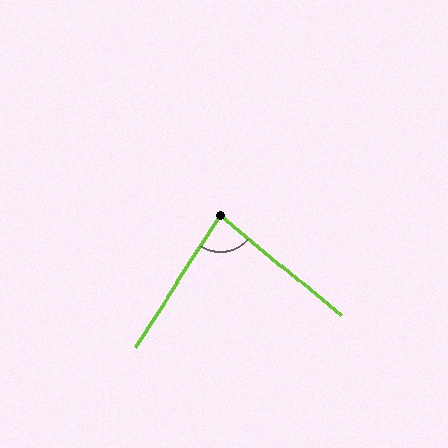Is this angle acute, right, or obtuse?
It is acute.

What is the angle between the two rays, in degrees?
Approximately 83 degrees.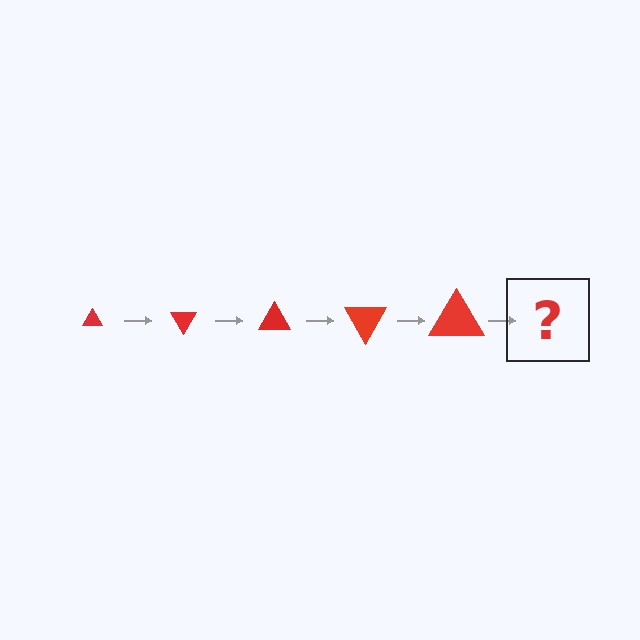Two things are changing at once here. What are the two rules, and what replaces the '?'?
The two rules are that the triangle grows larger each step and it rotates 60 degrees each step. The '?' should be a triangle, larger than the previous one and rotated 300 degrees from the start.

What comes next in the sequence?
The next element should be a triangle, larger than the previous one and rotated 300 degrees from the start.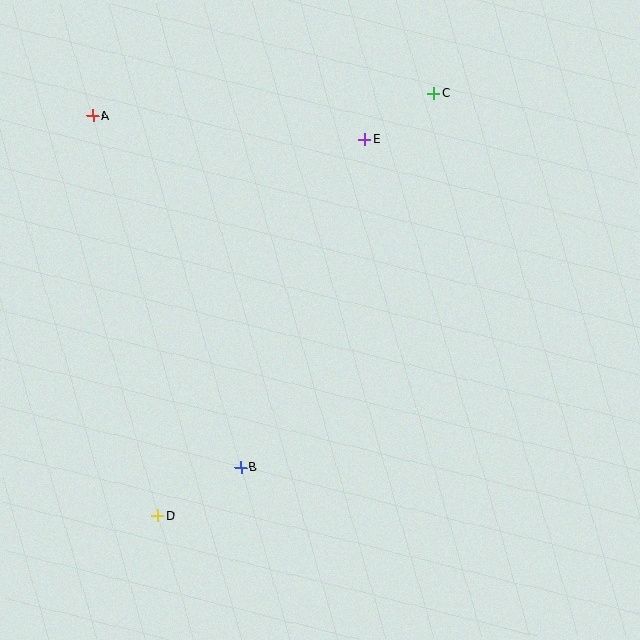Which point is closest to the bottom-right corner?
Point B is closest to the bottom-right corner.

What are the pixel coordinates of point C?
Point C is at (434, 93).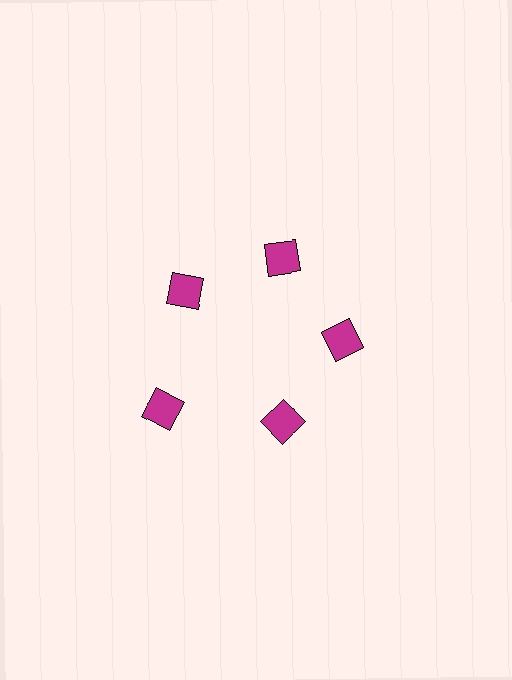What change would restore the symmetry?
The symmetry would be restored by moving it inward, back onto the ring so that all 5 diamonds sit at equal angles and equal distance from the center.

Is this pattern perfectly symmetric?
No. The 5 magenta diamonds are arranged in a ring, but one element near the 8 o'clock position is pushed outward from the center, breaking the 5-fold rotational symmetry.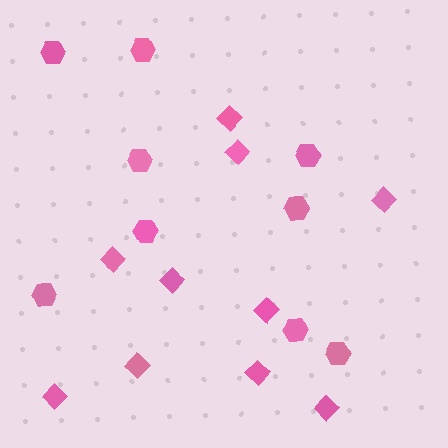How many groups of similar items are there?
There are 2 groups: one group of hexagons (9) and one group of diamonds (10).